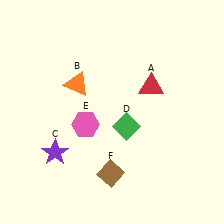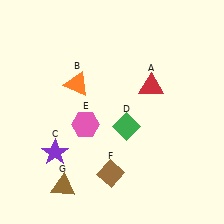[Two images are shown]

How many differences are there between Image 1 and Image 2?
There is 1 difference between the two images.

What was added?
A brown triangle (G) was added in Image 2.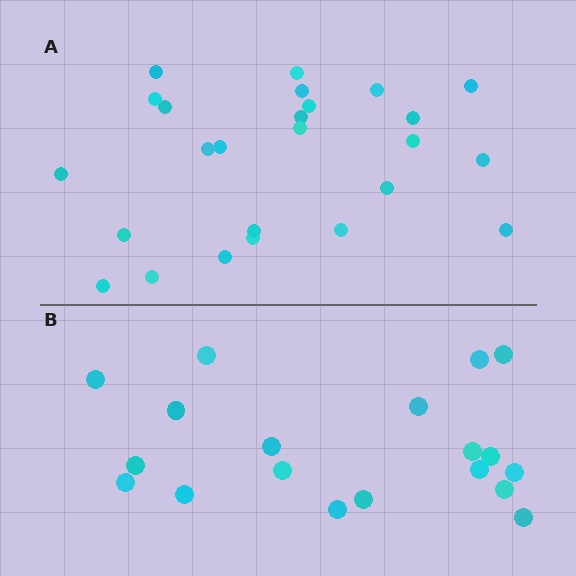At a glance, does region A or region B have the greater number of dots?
Region A (the top region) has more dots.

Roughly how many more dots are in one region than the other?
Region A has about 6 more dots than region B.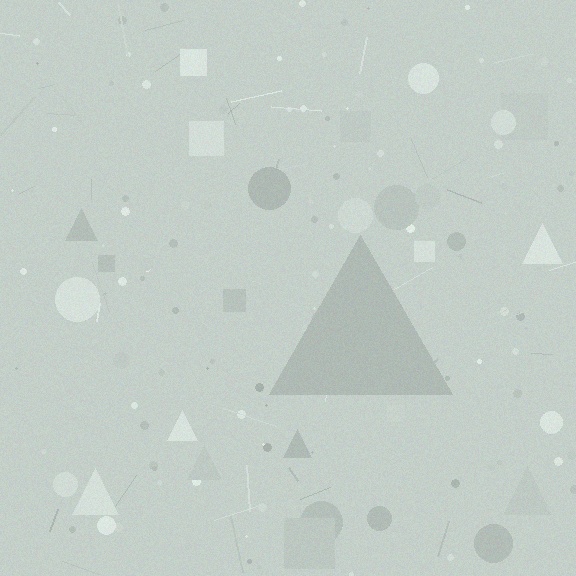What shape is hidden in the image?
A triangle is hidden in the image.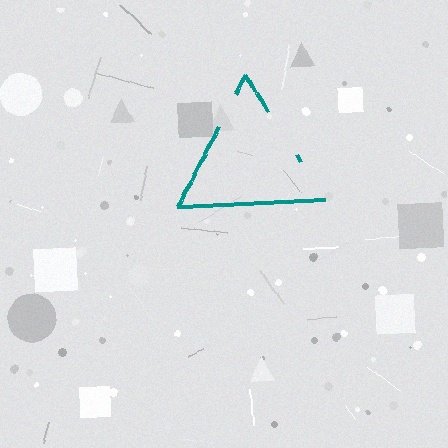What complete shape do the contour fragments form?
The contour fragments form a triangle.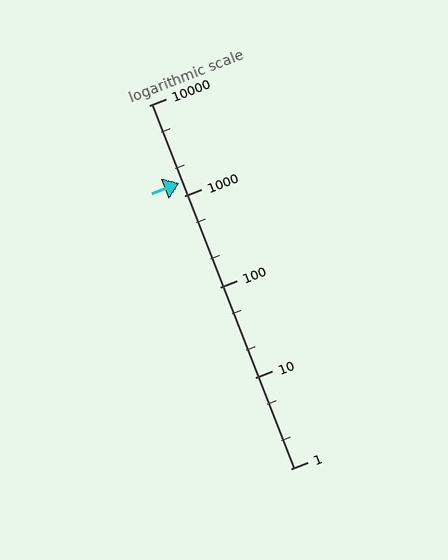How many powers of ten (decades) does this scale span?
The scale spans 4 decades, from 1 to 10000.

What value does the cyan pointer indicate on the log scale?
The pointer indicates approximately 1400.